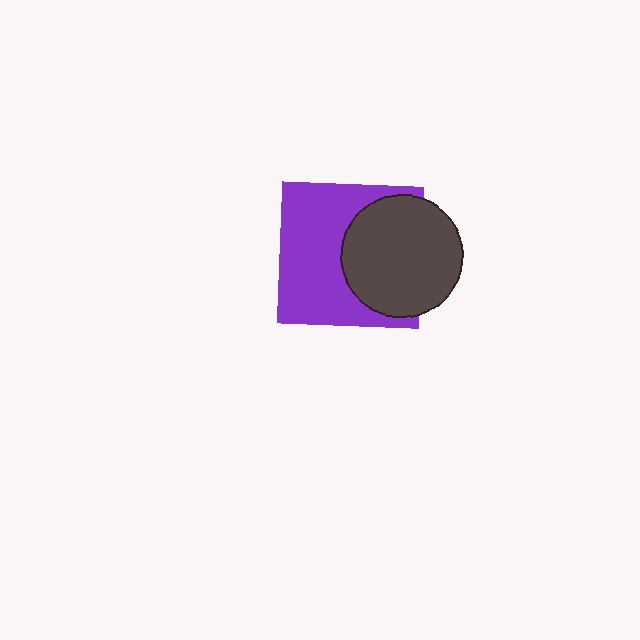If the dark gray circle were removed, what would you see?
You would see the complete purple square.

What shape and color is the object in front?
The object in front is a dark gray circle.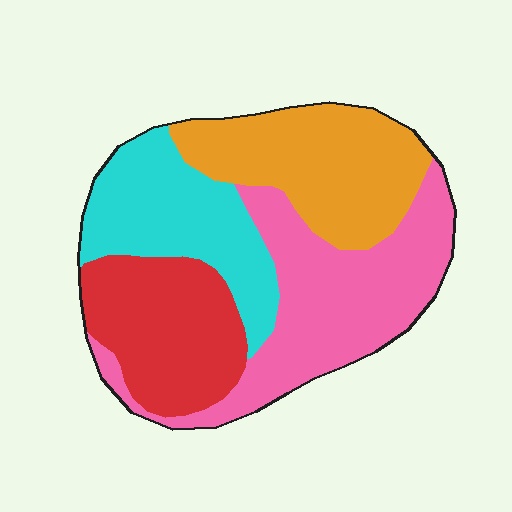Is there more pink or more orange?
Pink.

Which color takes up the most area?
Pink, at roughly 30%.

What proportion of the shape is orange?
Orange takes up about one quarter (1/4) of the shape.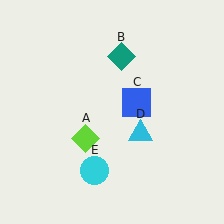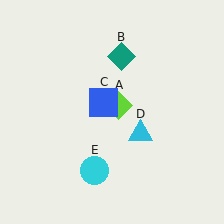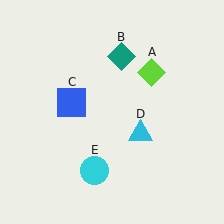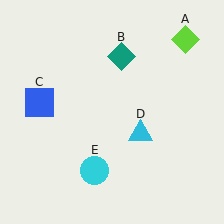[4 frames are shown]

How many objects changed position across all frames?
2 objects changed position: lime diamond (object A), blue square (object C).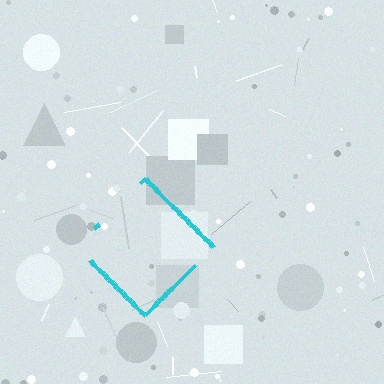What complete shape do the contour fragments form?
The contour fragments form a diamond.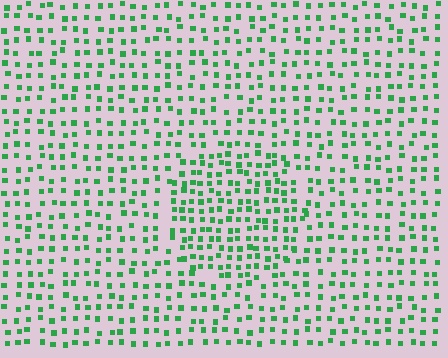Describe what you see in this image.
The image contains small green elements arranged at two different densities. A circle-shaped region is visible where the elements are more densely packed than the surrounding area.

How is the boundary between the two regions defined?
The boundary is defined by a change in element density (approximately 1.5x ratio). All elements are the same color, size, and shape.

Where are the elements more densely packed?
The elements are more densely packed inside the circle boundary.